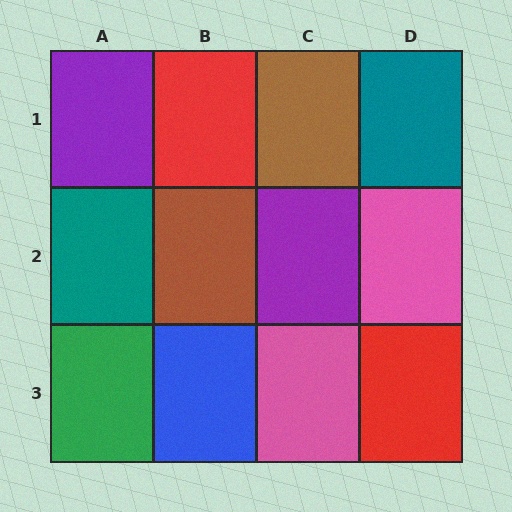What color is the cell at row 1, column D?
Teal.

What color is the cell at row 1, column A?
Purple.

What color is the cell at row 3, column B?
Blue.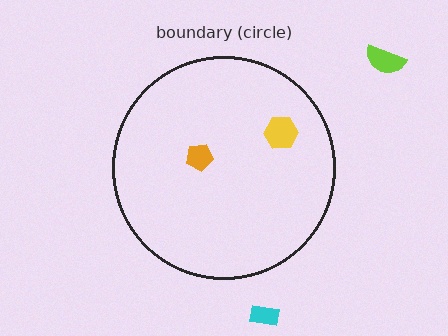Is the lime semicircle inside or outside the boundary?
Outside.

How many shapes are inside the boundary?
2 inside, 2 outside.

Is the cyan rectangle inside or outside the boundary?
Outside.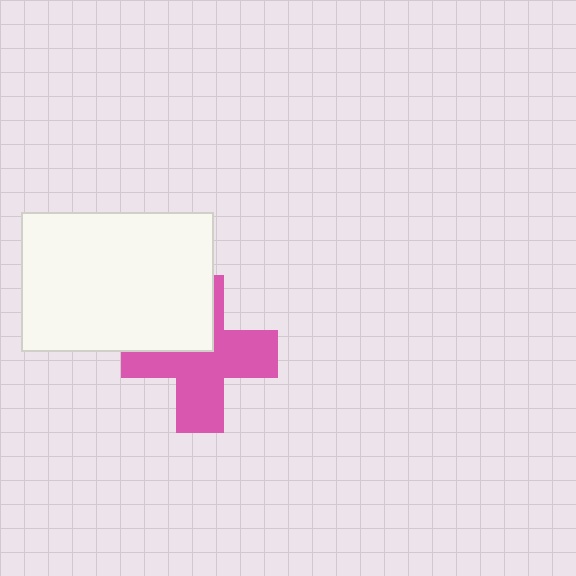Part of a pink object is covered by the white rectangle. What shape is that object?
It is a cross.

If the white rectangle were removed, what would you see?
You would see the complete pink cross.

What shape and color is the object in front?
The object in front is a white rectangle.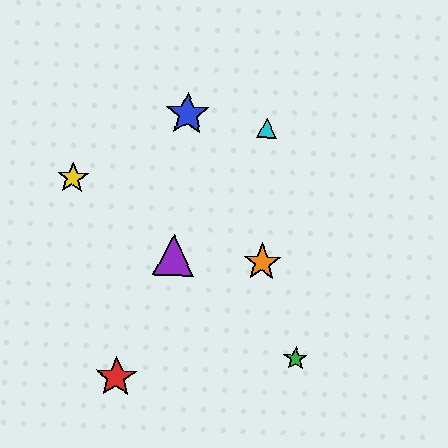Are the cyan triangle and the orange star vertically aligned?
Yes, both are at x≈267.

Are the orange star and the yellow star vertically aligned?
No, the orange star is at x≈262 and the yellow star is at x≈73.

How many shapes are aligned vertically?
2 shapes (the orange star, the cyan triangle) are aligned vertically.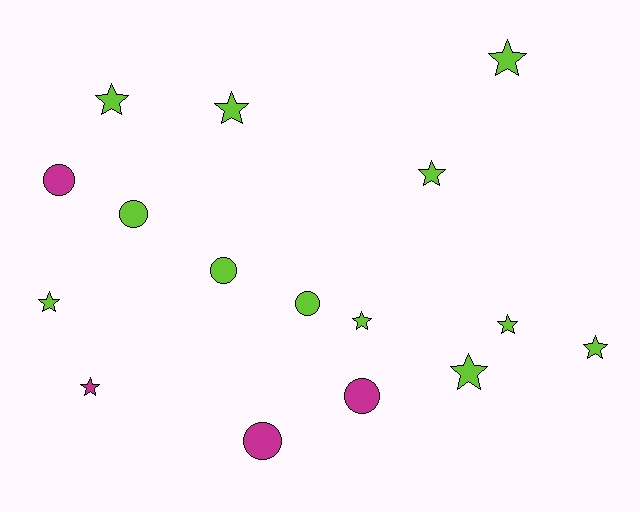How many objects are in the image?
There are 16 objects.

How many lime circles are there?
There are 3 lime circles.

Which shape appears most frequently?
Star, with 10 objects.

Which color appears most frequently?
Lime, with 12 objects.